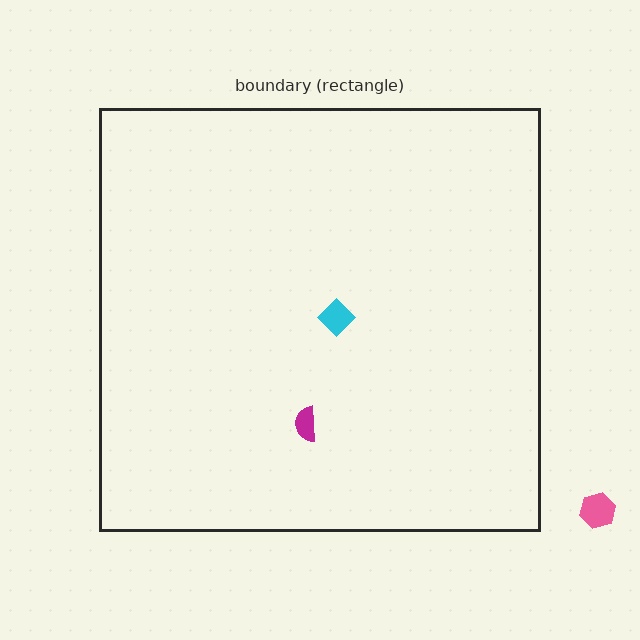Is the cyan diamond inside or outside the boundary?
Inside.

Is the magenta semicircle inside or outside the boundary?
Inside.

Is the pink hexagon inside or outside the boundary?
Outside.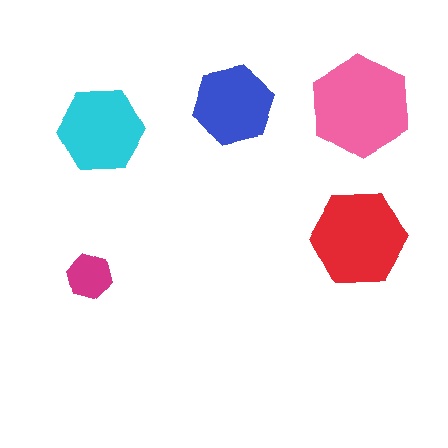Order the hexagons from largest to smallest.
the pink one, the red one, the cyan one, the blue one, the magenta one.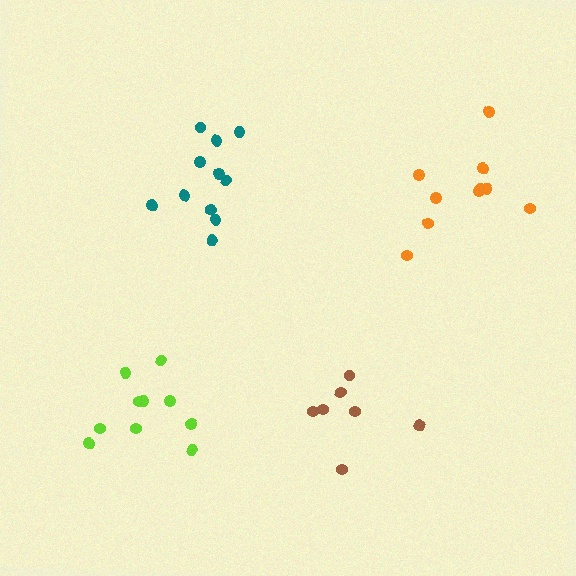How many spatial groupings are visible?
There are 4 spatial groupings.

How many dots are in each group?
Group 1: 7 dots, Group 2: 10 dots, Group 3: 10 dots, Group 4: 11 dots (38 total).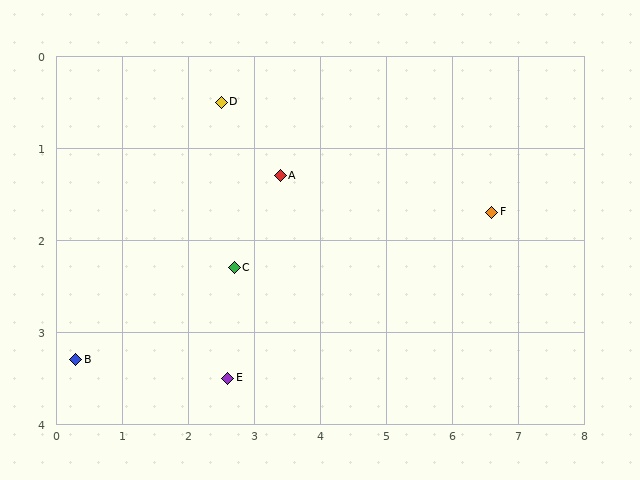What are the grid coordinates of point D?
Point D is at approximately (2.5, 0.5).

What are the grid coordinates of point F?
Point F is at approximately (6.6, 1.7).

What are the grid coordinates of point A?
Point A is at approximately (3.4, 1.3).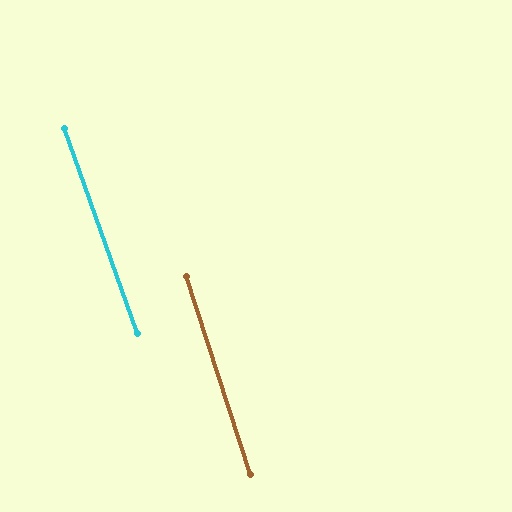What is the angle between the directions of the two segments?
Approximately 2 degrees.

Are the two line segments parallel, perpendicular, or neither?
Parallel — their directions differ by only 1.9°.